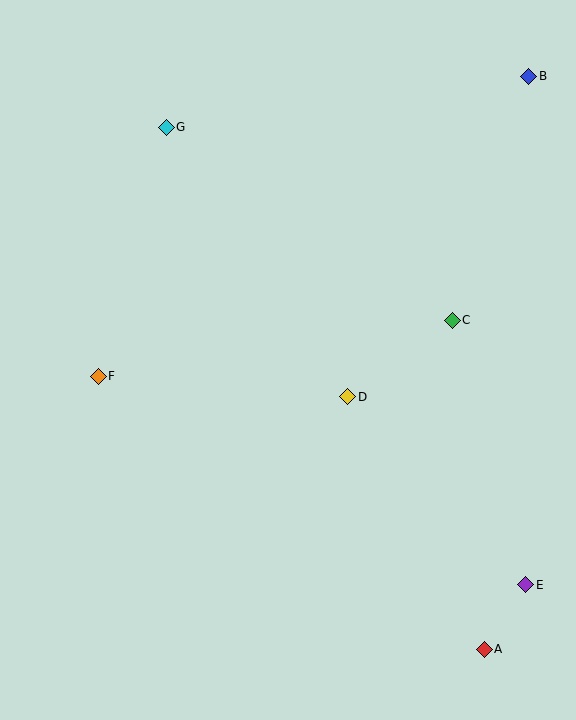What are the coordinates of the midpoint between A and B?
The midpoint between A and B is at (507, 363).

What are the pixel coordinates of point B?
Point B is at (529, 76).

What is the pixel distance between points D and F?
The distance between D and F is 250 pixels.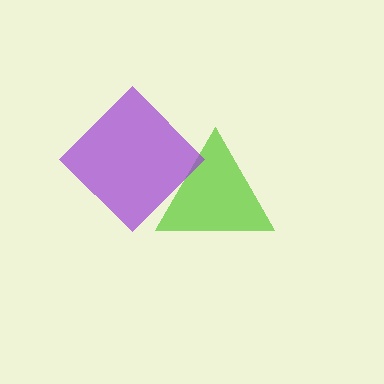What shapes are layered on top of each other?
The layered shapes are: a lime triangle, a purple diamond.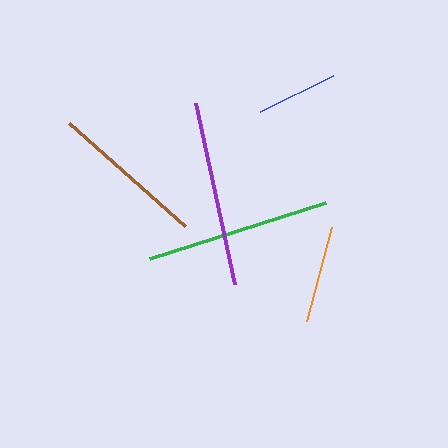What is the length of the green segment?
The green segment is approximately 184 pixels long.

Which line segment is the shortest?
The blue line is the shortest at approximately 82 pixels.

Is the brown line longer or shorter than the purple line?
The purple line is longer than the brown line.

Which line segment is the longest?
The purple line is the longest at approximately 185 pixels.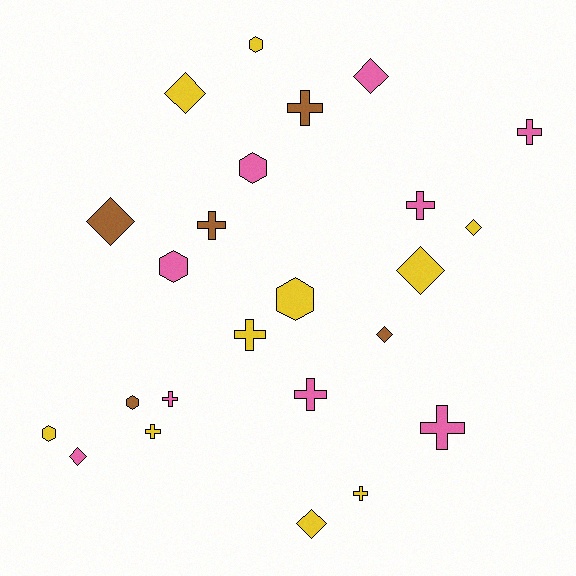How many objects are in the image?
There are 24 objects.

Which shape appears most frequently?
Cross, with 10 objects.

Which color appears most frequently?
Yellow, with 10 objects.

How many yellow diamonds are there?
There are 4 yellow diamonds.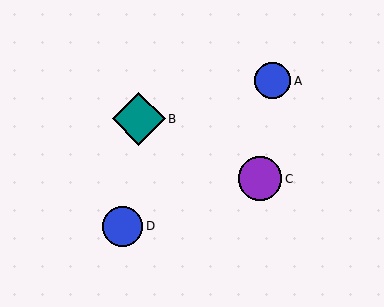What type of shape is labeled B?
Shape B is a teal diamond.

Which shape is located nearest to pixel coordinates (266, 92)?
The blue circle (labeled A) at (272, 81) is nearest to that location.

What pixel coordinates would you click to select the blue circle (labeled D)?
Click at (123, 226) to select the blue circle D.